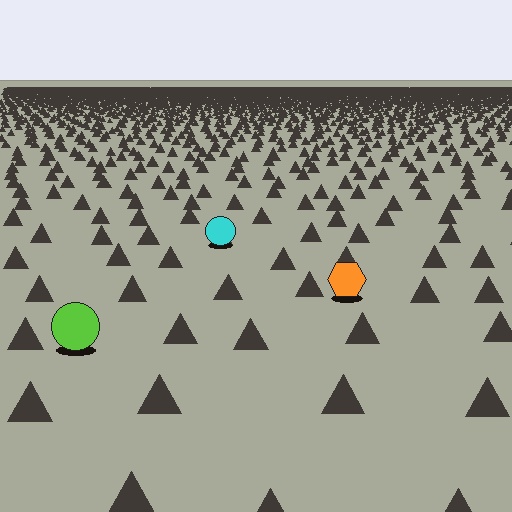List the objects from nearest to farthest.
From nearest to farthest: the lime circle, the orange hexagon, the cyan circle.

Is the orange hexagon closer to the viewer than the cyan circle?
Yes. The orange hexagon is closer — you can tell from the texture gradient: the ground texture is coarser near it.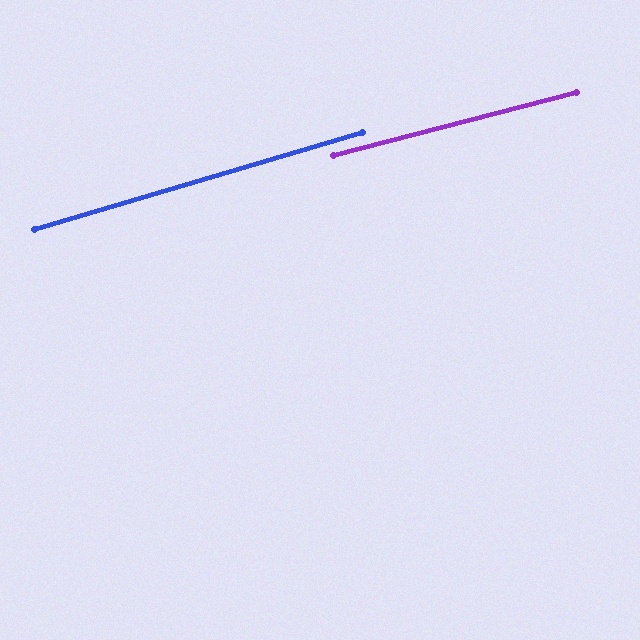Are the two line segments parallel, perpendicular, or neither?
Parallel — their directions differ by only 1.9°.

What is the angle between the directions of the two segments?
Approximately 2 degrees.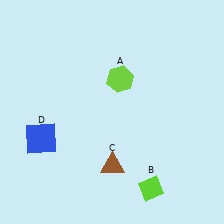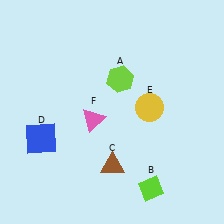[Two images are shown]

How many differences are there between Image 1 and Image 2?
There are 2 differences between the two images.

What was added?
A yellow circle (E), a pink triangle (F) were added in Image 2.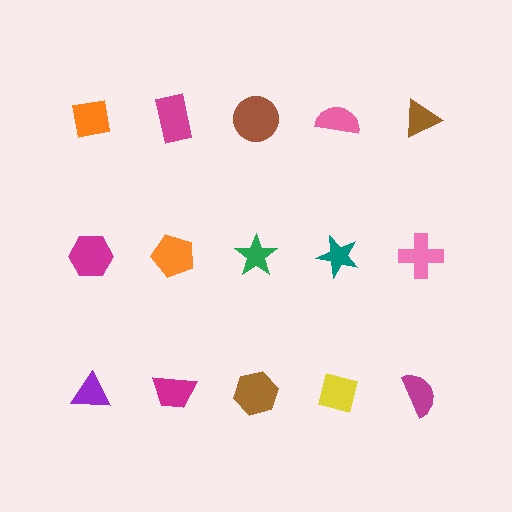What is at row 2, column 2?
An orange pentagon.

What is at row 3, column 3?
A brown hexagon.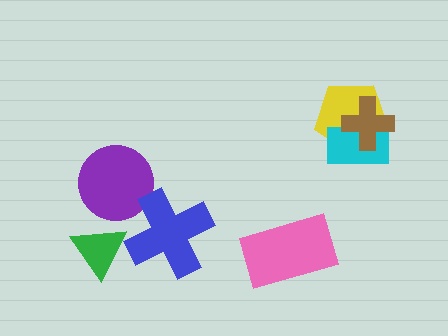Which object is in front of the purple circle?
The blue cross is in front of the purple circle.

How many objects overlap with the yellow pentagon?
2 objects overlap with the yellow pentagon.